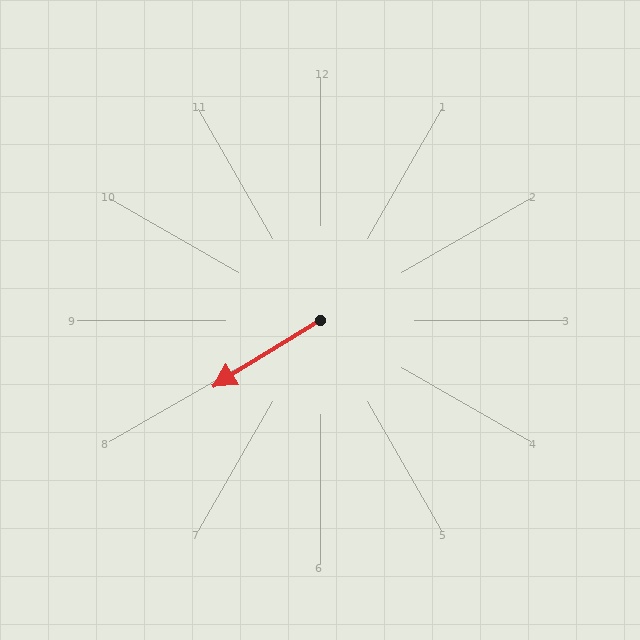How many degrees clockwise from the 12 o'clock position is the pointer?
Approximately 238 degrees.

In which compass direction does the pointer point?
Southwest.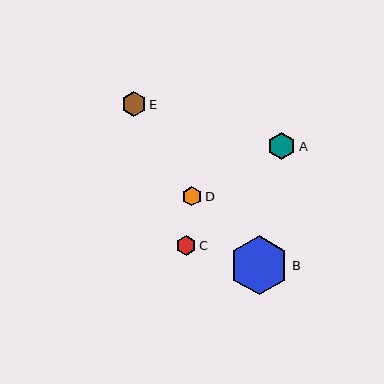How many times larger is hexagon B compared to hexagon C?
Hexagon B is approximately 3.0 times the size of hexagon C.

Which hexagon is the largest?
Hexagon B is the largest with a size of approximately 59 pixels.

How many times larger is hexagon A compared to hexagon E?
Hexagon A is approximately 1.1 times the size of hexagon E.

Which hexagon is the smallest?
Hexagon D is the smallest with a size of approximately 19 pixels.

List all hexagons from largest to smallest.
From largest to smallest: B, A, E, C, D.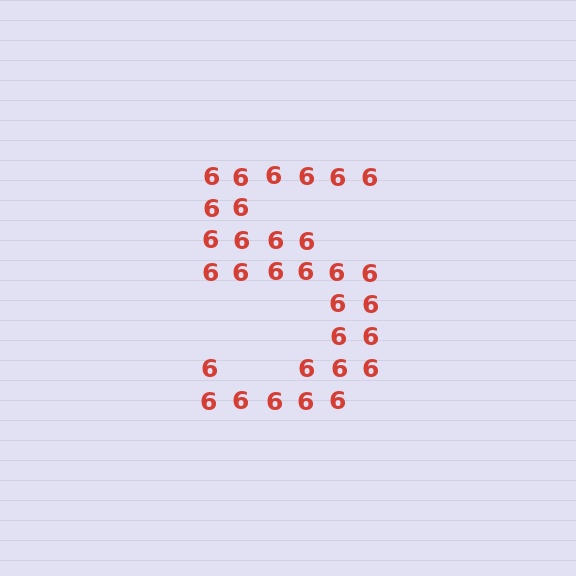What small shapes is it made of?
It is made of small digit 6's.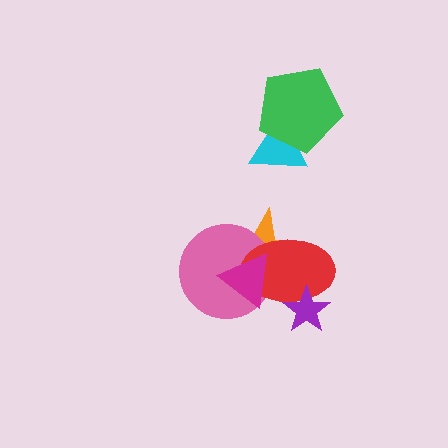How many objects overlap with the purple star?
1 object overlaps with the purple star.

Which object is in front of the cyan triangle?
The green pentagon is in front of the cyan triangle.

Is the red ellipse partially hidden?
Yes, it is partially covered by another shape.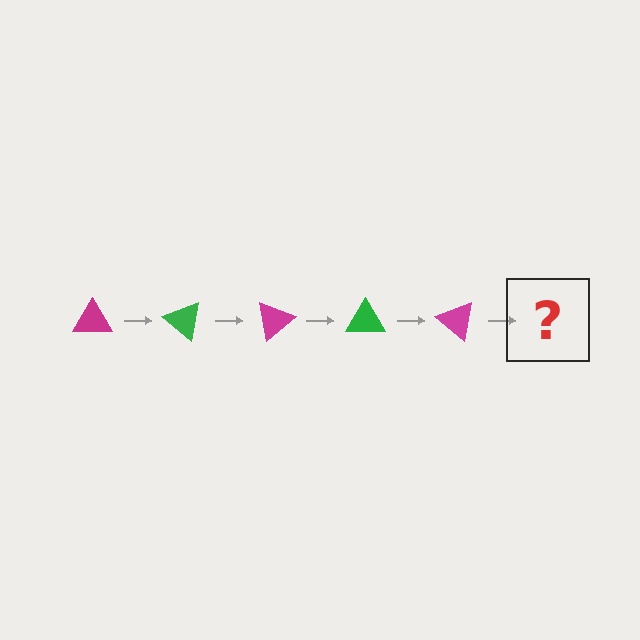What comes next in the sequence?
The next element should be a green triangle, rotated 200 degrees from the start.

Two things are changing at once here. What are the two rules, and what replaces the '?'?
The two rules are that it rotates 40 degrees each step and the color cycles through magenta and green. The '?' should be a green triangle, rotated 200 degrees from the start.